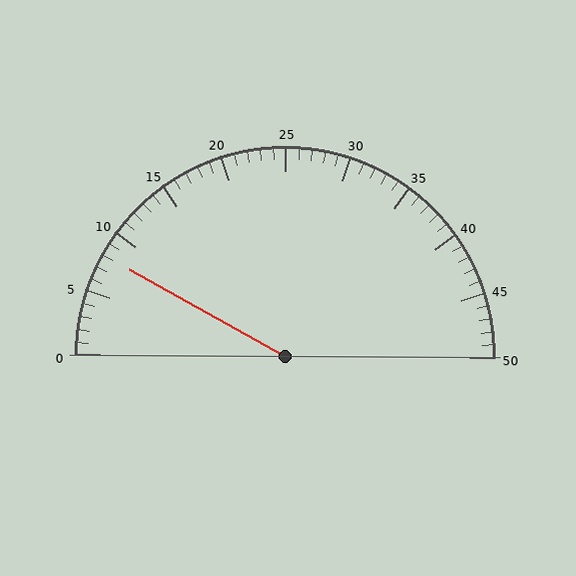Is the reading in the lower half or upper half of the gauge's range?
The reading is in the lower half of the range (0 to 50).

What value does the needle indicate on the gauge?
The needle indicates approximately 8.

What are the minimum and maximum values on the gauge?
The gauge ranges from 0 to 50.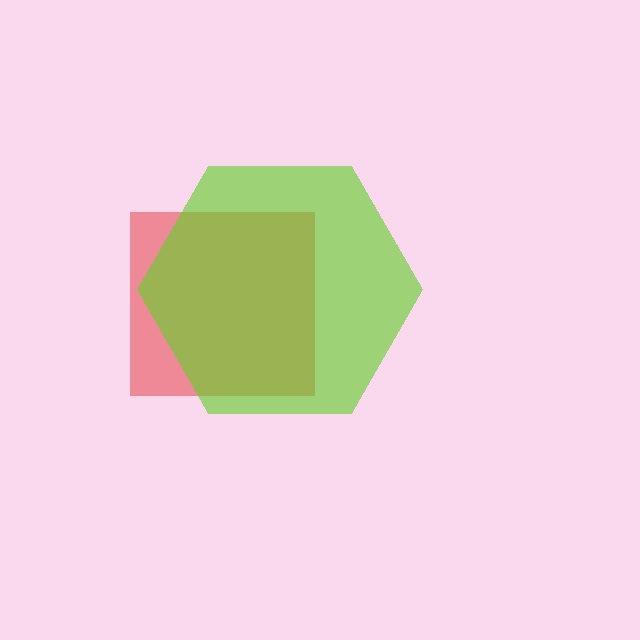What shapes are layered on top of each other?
The layered shapes are: a red square, a lime hexagon.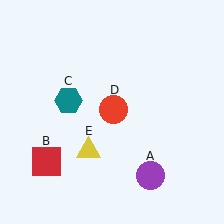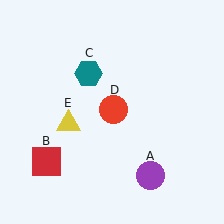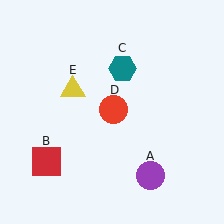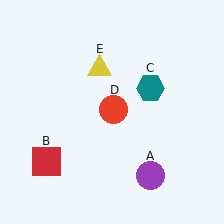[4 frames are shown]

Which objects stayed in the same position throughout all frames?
Purple circle (object A) and red square (object B) and red circle (object D) remained stationary.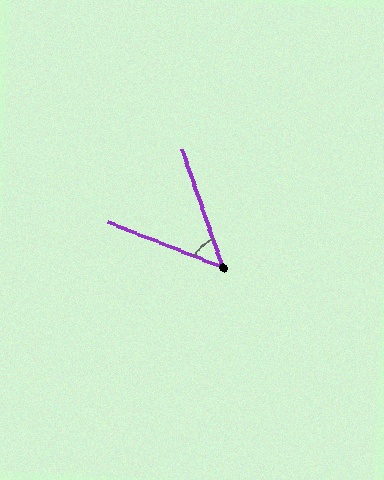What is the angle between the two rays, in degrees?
Approximately 50 degrees.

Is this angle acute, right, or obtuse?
It is acute.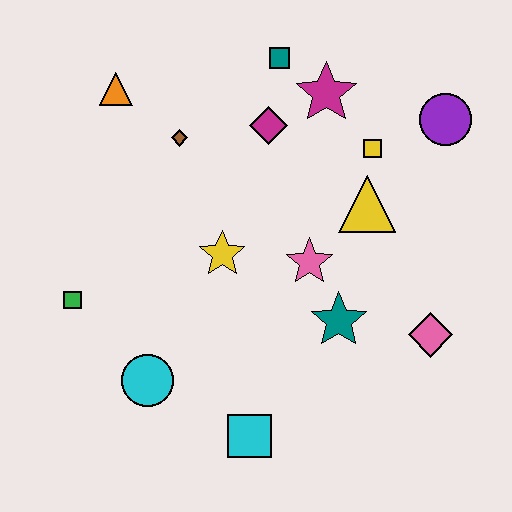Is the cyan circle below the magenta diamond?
Yes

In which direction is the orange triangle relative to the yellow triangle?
The orange triangle is to the left of the yellow triangle.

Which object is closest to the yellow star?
The pink star is closest to the yellow star.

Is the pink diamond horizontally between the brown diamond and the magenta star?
No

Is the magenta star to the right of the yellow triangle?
No